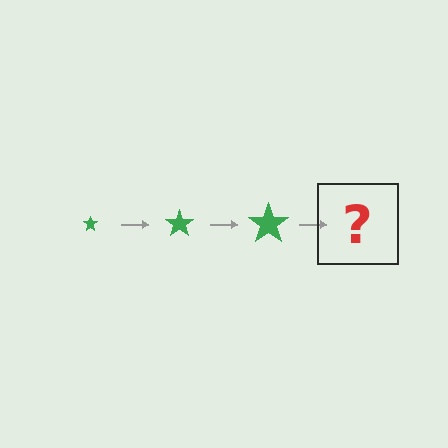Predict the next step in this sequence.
The next step is a green star, larger than the previous one.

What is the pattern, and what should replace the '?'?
The pattern is that the star gets progressively larger each step. The '?' should be a green star, larger than the previous one.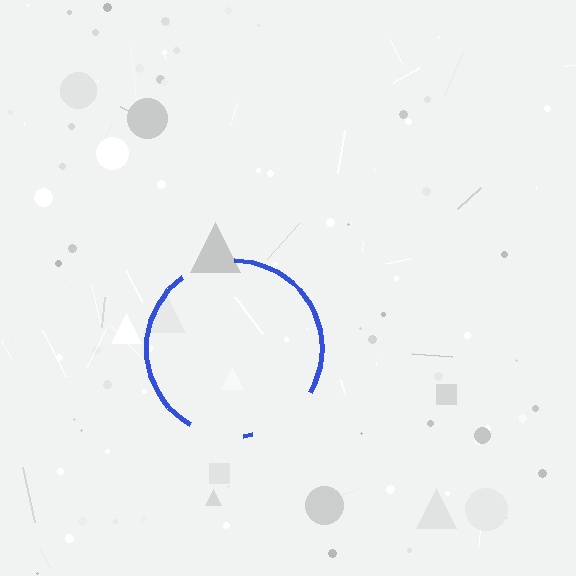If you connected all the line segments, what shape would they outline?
They would outline a circle.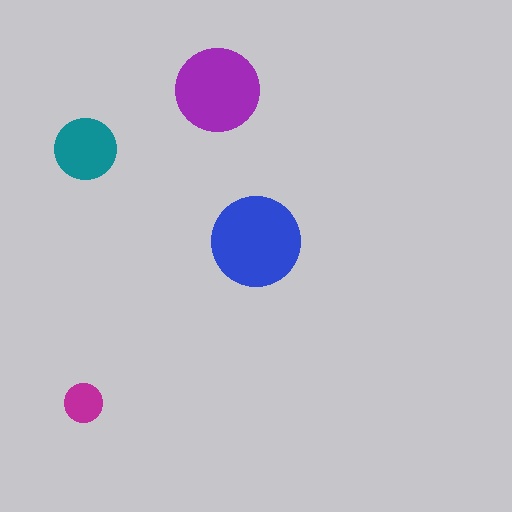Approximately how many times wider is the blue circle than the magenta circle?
About 2.5 times wider.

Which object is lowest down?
The magenta circle is bottommost.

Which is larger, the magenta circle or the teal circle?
The teal one.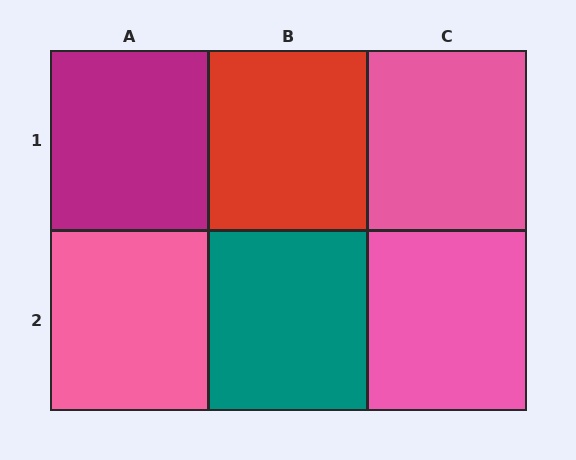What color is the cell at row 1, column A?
Magenta.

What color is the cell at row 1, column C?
Pink.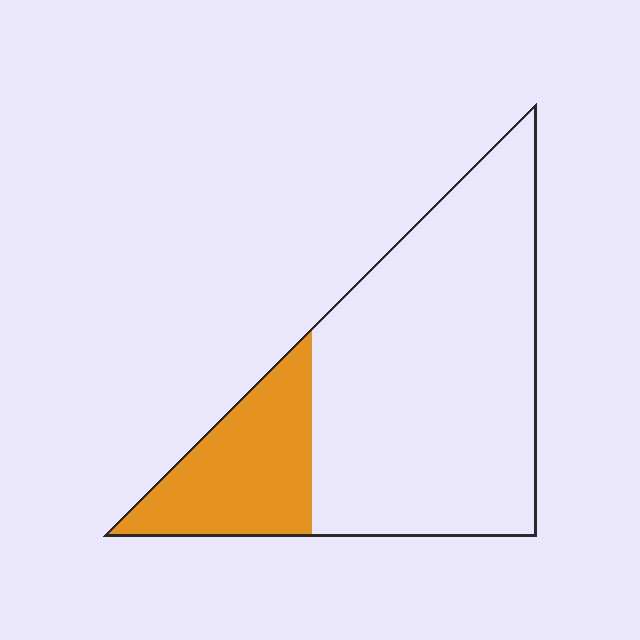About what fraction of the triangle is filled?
About one quarter (1/4).